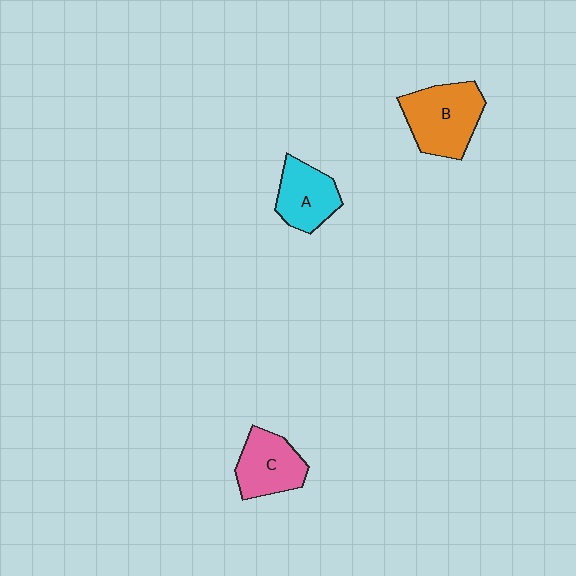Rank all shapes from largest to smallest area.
From largest to smallest: B (orange), C (pink), A (cyan).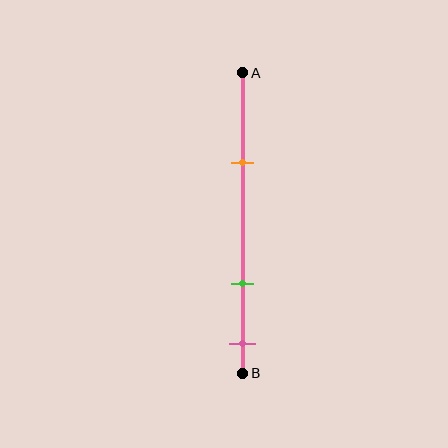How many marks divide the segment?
There are 3 marks dividing the segment.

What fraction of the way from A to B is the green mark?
The green mark is approximately 70% (0.7) of the way from A to B.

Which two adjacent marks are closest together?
The green and pink marks are the closest adjacent pair.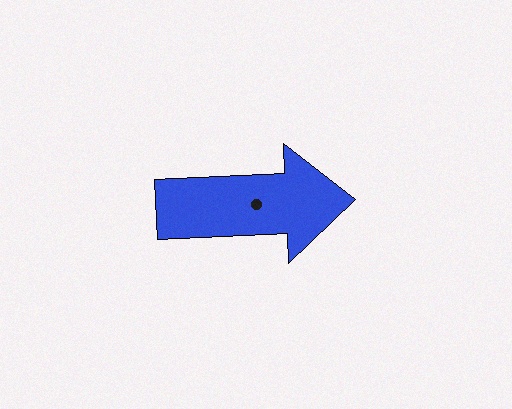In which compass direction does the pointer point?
East.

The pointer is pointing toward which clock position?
Roughly 3 o'clock.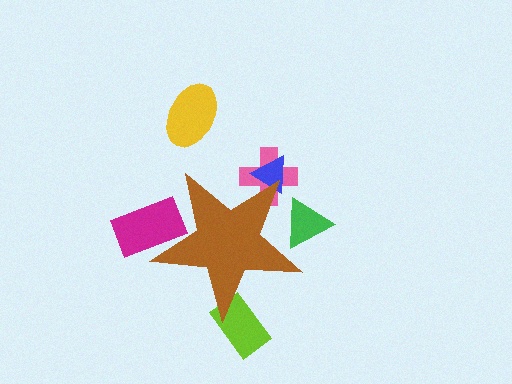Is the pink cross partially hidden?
Yes, the pink cross is partially hidden behind the brown star.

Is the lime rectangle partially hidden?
Yes, the lime rectangle is partially hidden behind the brown star.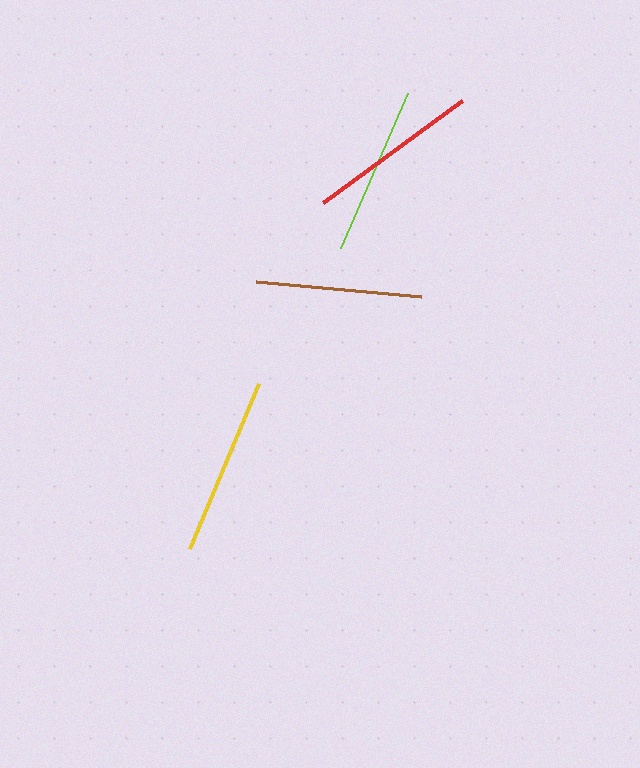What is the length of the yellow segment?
The yellow segment is approximately 179 pixels long.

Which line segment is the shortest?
The brown line is the shortest at approximately 165 pixels.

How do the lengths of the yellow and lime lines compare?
The yellow and lime lines are approximately the same length.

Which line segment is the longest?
The yellow line is the longest at approximately 179 pixels.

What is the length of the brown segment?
The brown segment is approximately 165 pixels long.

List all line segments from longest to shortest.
From longest to shortest: yellow, red, lime, brown.